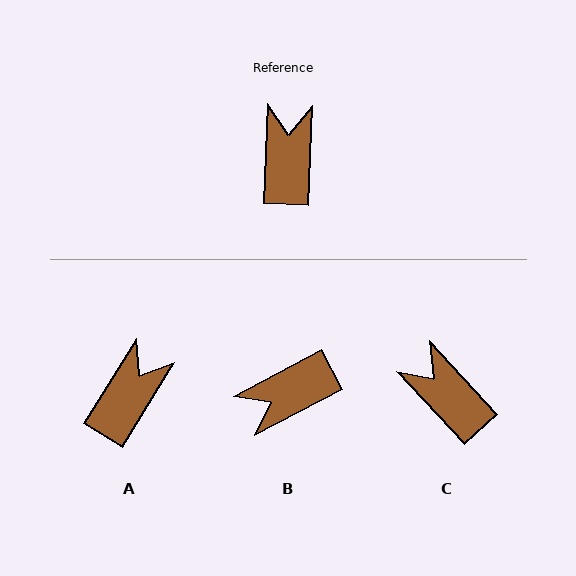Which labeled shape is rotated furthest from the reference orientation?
B, about 120 degrees away.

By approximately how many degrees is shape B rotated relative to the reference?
Approximately 120 degrees counter-clockwise.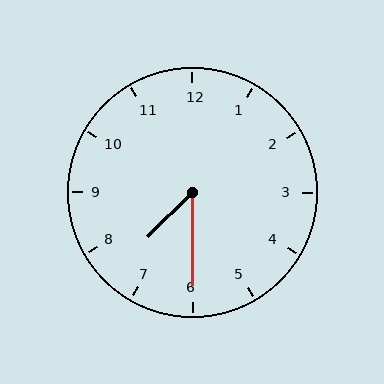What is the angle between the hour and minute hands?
Approximately 45 degrees.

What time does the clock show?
7:30.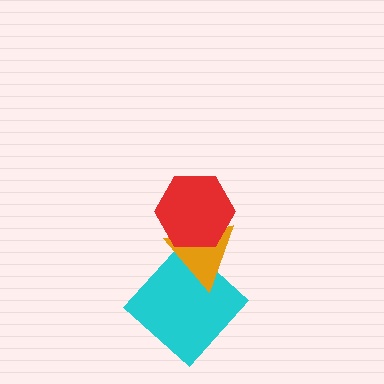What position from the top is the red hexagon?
The red hexagon is 1st from the top.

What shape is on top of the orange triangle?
The red hexagon is on top of the orange triangle.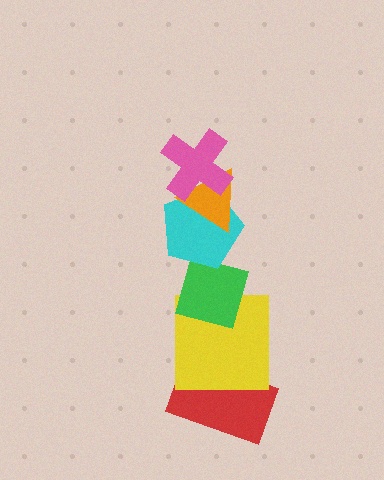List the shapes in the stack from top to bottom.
From top to bottom: the pink cross, the orange triangle, the cyan pentagon, the green diamond, the yellow square, the red rectangle.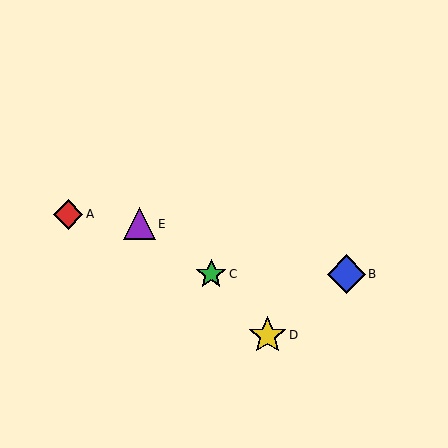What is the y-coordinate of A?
Object A is at y≈215.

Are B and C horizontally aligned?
Yes, both are at y≈274.